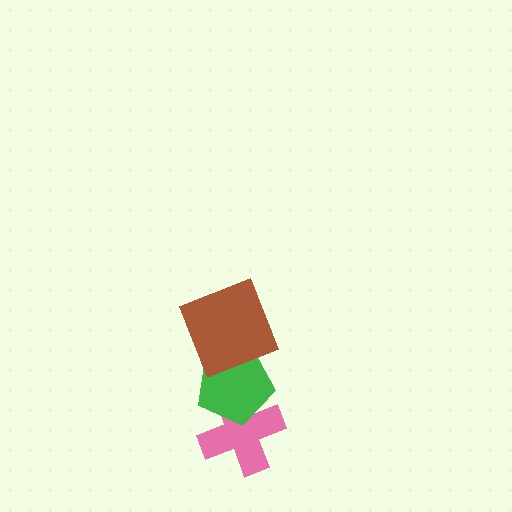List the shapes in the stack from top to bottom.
From top to bottom: the brown square, the green pentagon, the pink cross.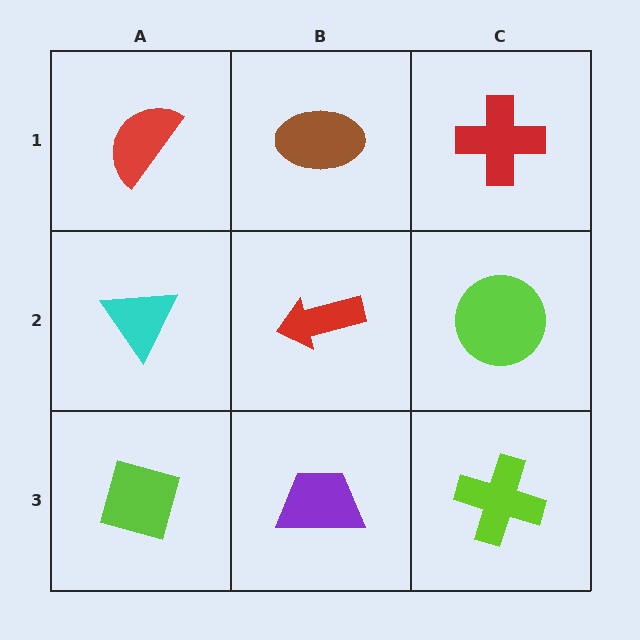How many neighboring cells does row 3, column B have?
3.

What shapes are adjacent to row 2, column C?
A red cross (row 1, column C), a lime cross (row 3, column C), a red arrow (row 2, column B).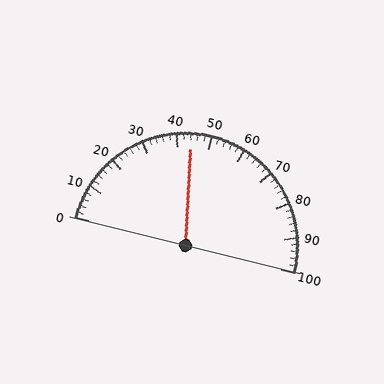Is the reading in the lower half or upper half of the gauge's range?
The reading is in the lower half of the range (0 to 100).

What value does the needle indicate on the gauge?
The needle indicates approximately 44.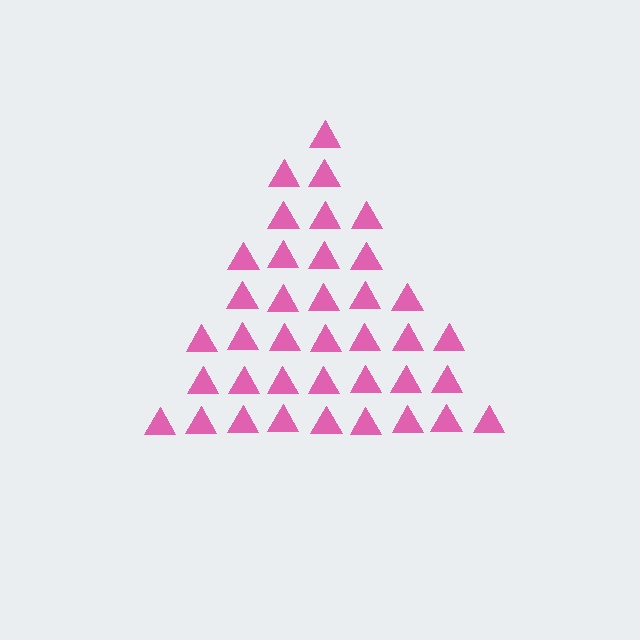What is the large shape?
The large shape is a triangle.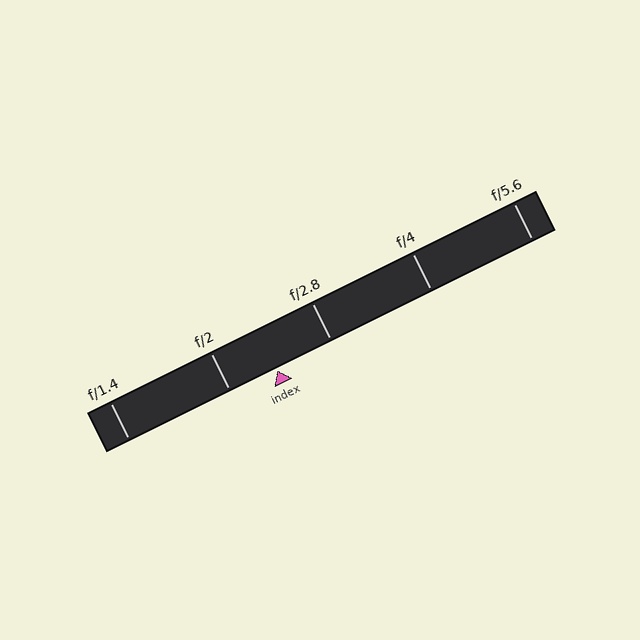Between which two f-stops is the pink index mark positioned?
The index mark is between f/2 and f/2.8.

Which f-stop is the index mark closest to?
The index mark is closest to f/2.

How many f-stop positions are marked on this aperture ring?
There are 5 f-stop positions marked.